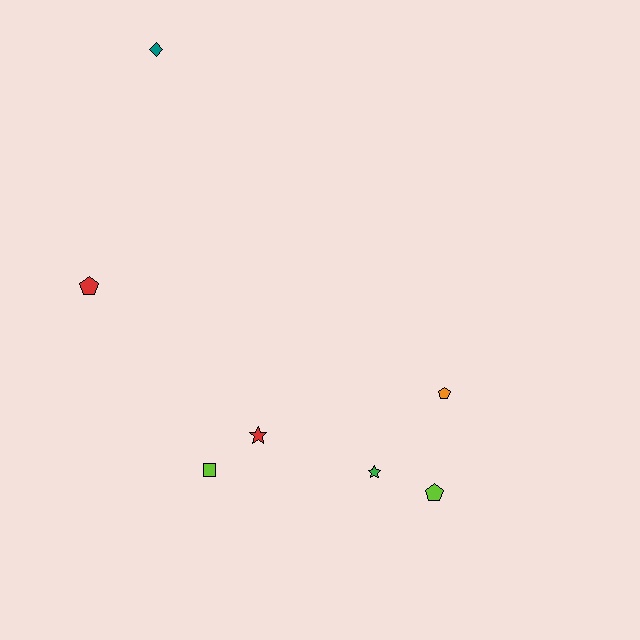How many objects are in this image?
There are 7 objects.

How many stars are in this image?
There are 2 stars.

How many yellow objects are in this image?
There are no yellow objects.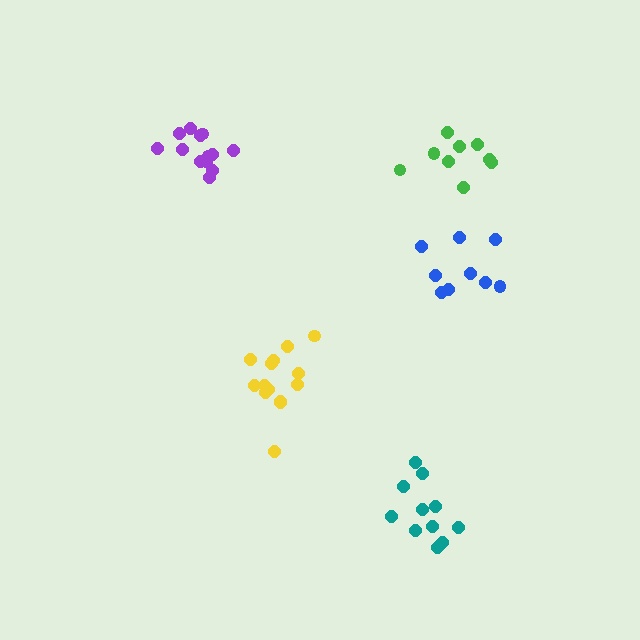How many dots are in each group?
Group 1: 14 dots, Group 2: 13 dots, Group 3: 9 dots, Group 4: 9 dots, Group 5: 11 dots (56 total).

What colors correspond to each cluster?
The clusters are colored: yellow, purple, green, blue, teal.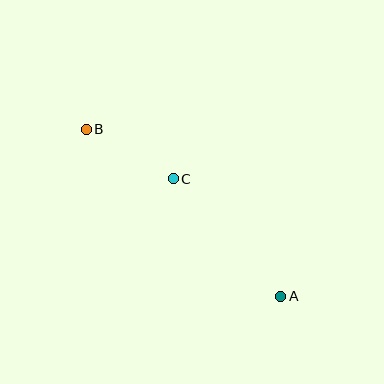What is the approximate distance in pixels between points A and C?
The distance between A and C is approximately 159 pixels.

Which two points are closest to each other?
Points B and C are closest to each other.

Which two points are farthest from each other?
Points A and B are farthest from each other.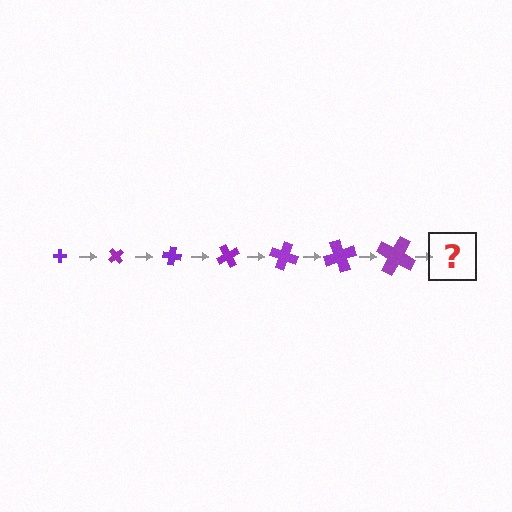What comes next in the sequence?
The next element should be a cross, larger than the previous one and rotated 350 degrees from the start.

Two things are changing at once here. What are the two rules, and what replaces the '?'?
The two rules are that the cross grows larger each step and it rotates 50 degrees each step. The '?' should be a cross, larger than the previous one and rotated 350 degrees from the start.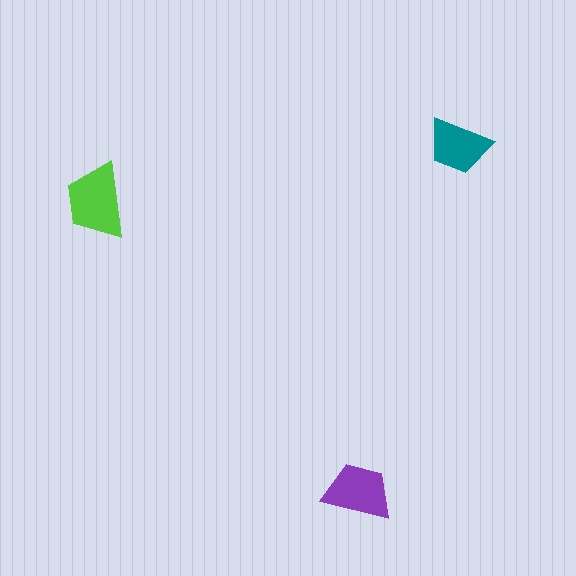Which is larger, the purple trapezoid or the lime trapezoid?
The lime one.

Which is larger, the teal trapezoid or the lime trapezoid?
The lime one.